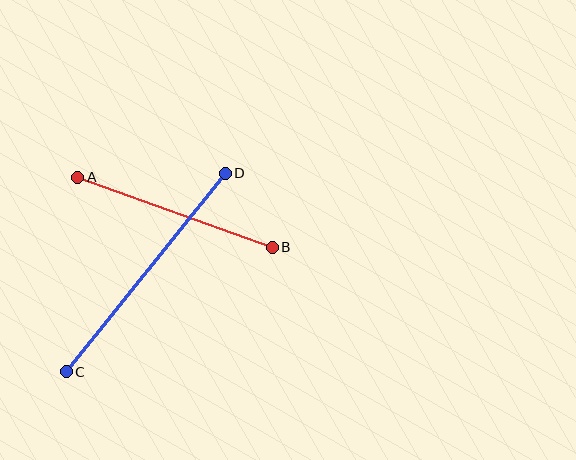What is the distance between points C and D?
The distance is approximately 254 pixels.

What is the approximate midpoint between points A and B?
The midpoint is at approximately (175, 212) pixels.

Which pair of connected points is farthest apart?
Points C and D are farthest apart.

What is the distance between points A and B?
The distance is approximately 207 pixels.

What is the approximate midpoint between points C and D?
The midpoint is at approximately (146, 272) pixels.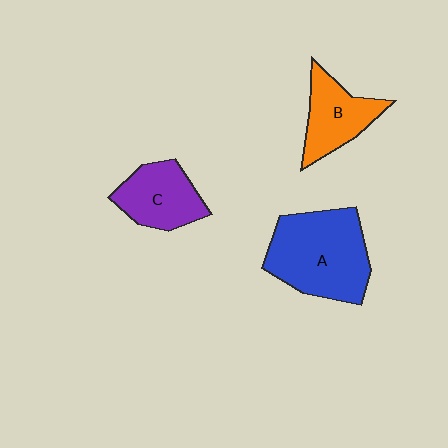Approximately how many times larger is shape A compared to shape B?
Approximately 1.7 times.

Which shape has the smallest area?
Shape B (orange).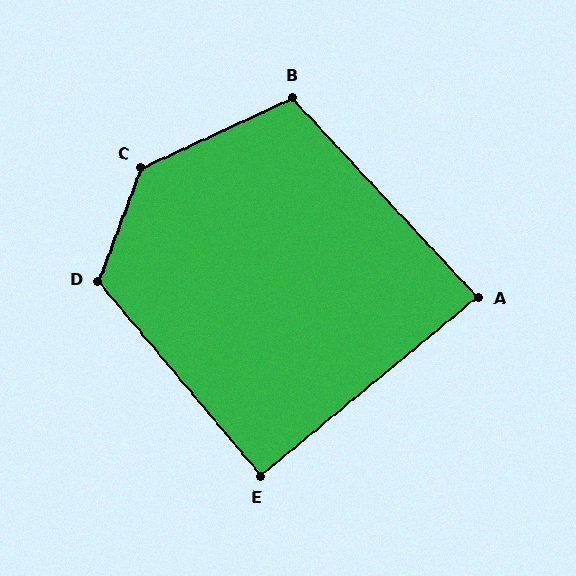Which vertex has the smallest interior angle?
A, at approximately 86 degrees.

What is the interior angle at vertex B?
Approximately 108 degrees (obtuse).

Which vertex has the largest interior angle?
C, at approximately 135 degrees.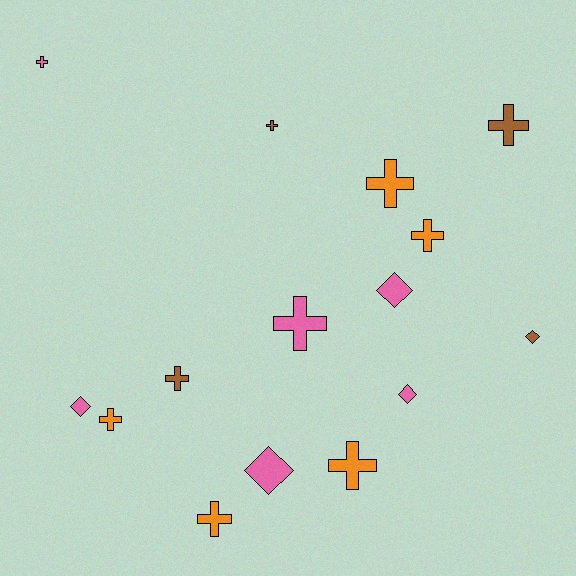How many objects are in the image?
There are 15 objects.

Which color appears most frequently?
Pink, with 6 objects.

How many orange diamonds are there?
There are no orange diamonds.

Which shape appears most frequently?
Cross, with 10 objects.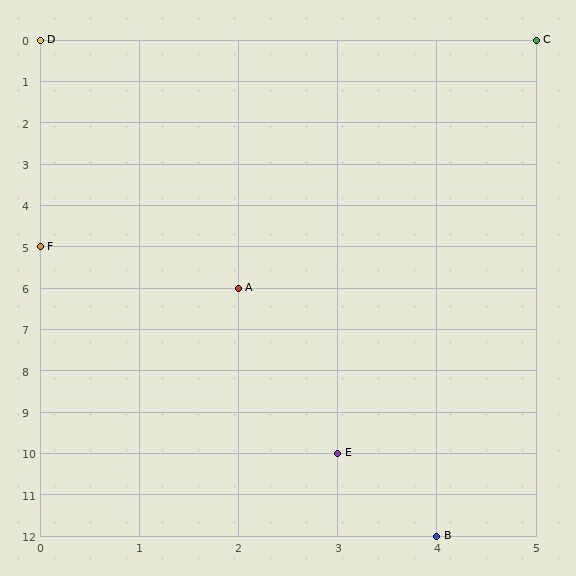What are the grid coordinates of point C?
Point C is at grid coordinates (5, 0).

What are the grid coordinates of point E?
Point E is at grid coordinates (3, 10).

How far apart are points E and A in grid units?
Points E and A are 1 column and 4 rows apart (about 4.1 grid units diagonally).